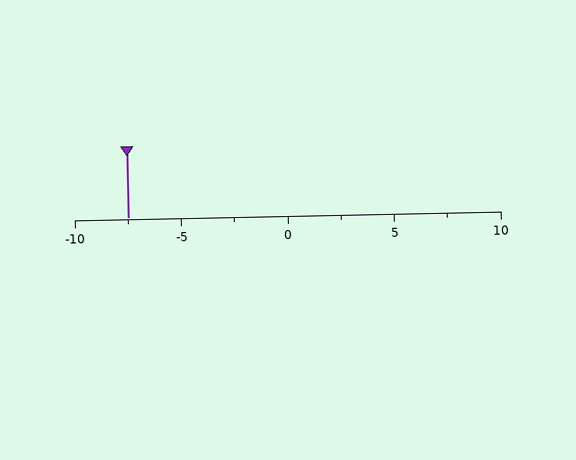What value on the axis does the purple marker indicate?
The marker indicates approximately -7.5.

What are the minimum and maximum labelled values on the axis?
The axis runs from -10 to 10.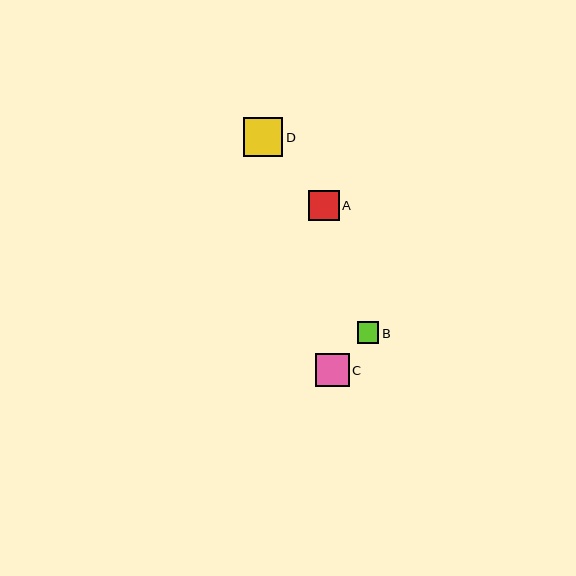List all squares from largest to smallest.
From largest to smallest: D, C, A, B.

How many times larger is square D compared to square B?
Square D is approximately 1.8 times the size of square B.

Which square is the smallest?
Square B is the smallest with a size of approximately 21 pixels.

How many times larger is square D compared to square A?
Square D is approximately 1.3 times the size of square A.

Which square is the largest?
Square D is the largest with a size of approximately 40 pixels.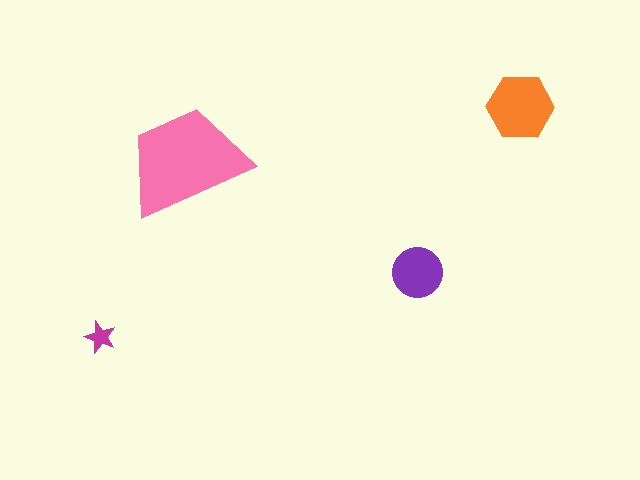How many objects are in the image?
There are 4 objects in the image.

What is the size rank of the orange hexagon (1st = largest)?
2nd.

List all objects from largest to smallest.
The pink trapezoid, the orange hexagon, the purple circle, the magenta star.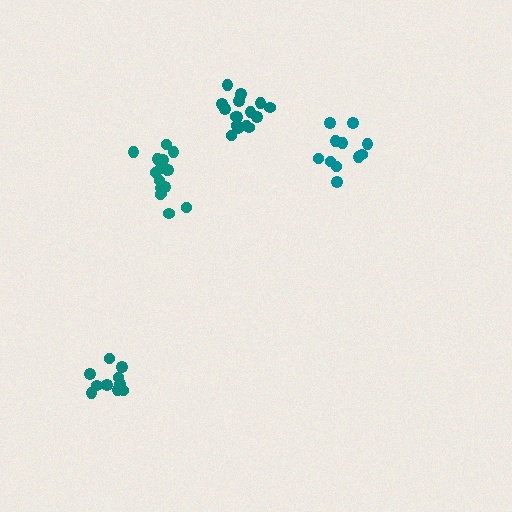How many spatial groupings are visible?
There are 4 spatial groupings.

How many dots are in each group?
Group 1: 16 dots, Group 2: 11 dots, Group 3: 16 dots, Group 4: 10 dots (53 total).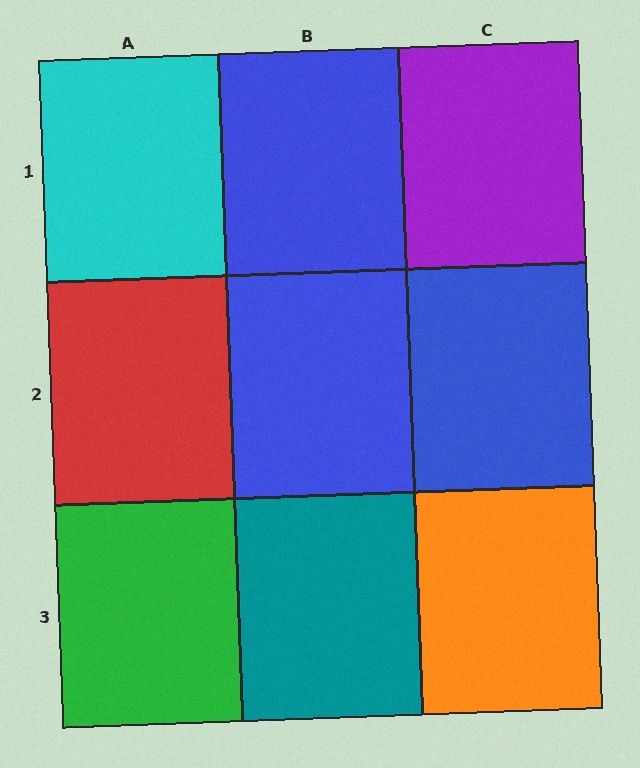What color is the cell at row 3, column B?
Teal.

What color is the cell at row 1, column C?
Purple.